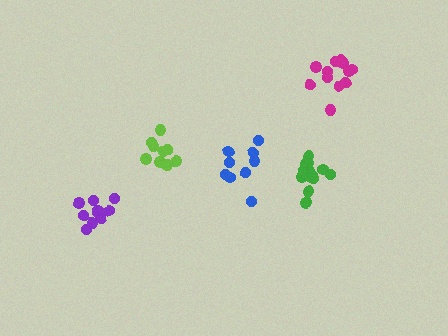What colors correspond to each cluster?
The clusters are colored: blue, green, magenta, purple, lime.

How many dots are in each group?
Group 1: 9 dots, Group 2: 12 dots, Group 3: 12 dots, Group 4: 10 dots, Group 5: 11 dots (54 total).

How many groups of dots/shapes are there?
There are 5 groups.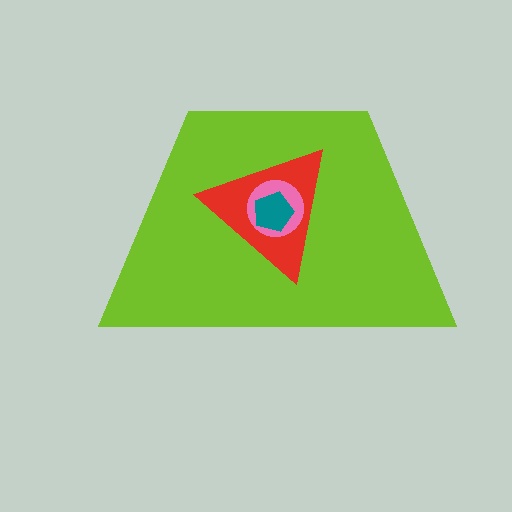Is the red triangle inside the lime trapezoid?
Yes.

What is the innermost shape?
The teal pentagon.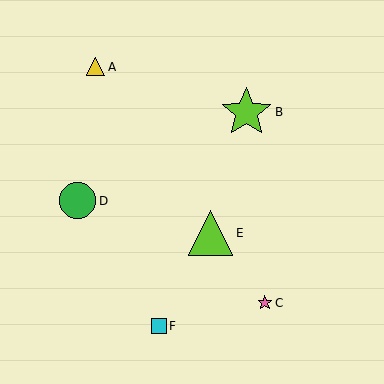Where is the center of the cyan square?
The center of the cyan square is at (159, 326).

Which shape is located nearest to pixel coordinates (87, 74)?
The yellow triangle (labeled A) at (96, 67) is nearest to that location.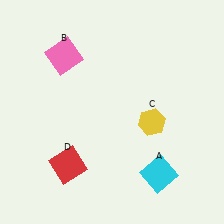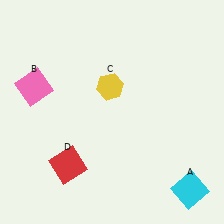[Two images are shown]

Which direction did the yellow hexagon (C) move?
The yellow hexagon (C) moved left.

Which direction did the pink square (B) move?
The pink square (B) moved down.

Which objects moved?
The objects that moved are: the cyan square (A), the pink square (B), the yellow hexagon (C).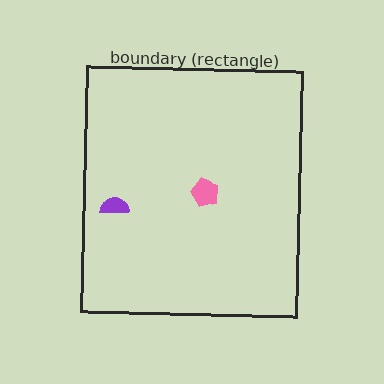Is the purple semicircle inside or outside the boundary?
Inside.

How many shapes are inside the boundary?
2 inside, 0 outside.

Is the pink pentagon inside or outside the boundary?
Inside.